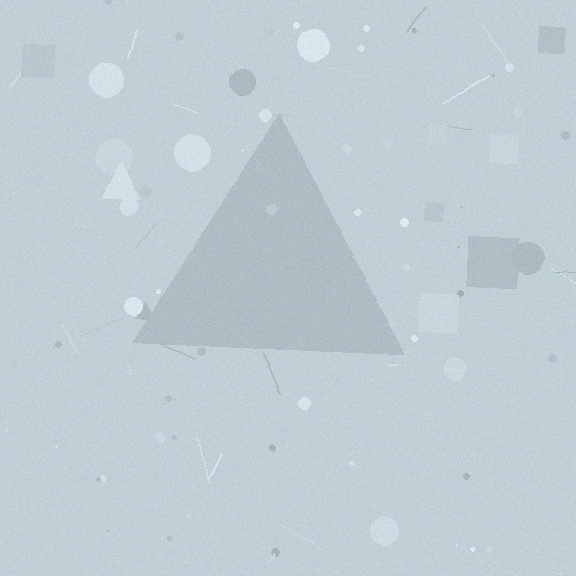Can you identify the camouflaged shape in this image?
The camouflaged shape is a triangle.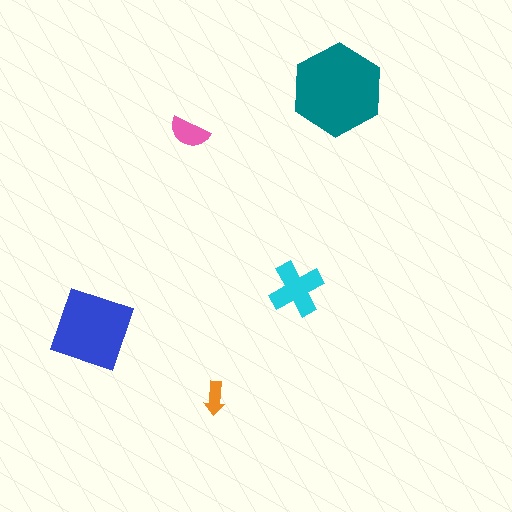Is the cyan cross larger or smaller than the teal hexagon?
Smaller.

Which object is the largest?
The teal hexagon.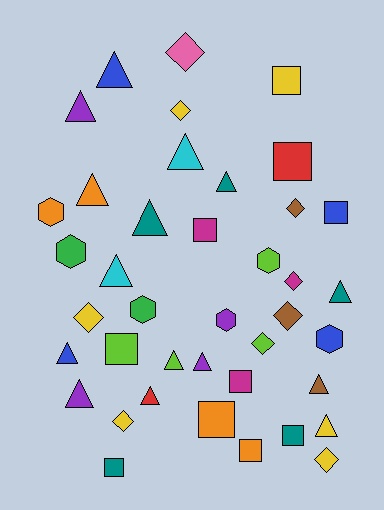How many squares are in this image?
There are 10 squares.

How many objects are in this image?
There are 40 objects.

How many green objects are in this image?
There are 2 green objects.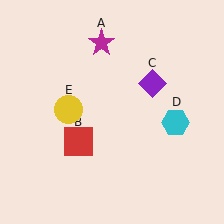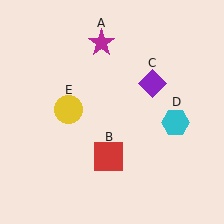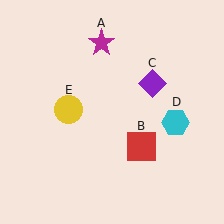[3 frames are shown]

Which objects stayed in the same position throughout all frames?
Magenta star (object A) and purple diamond (object C) and cyan hexagon (object D) and yellow circle (object E) remained stationary.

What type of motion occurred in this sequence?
The red square (object B) rotated counterclockwise around the center of the scene.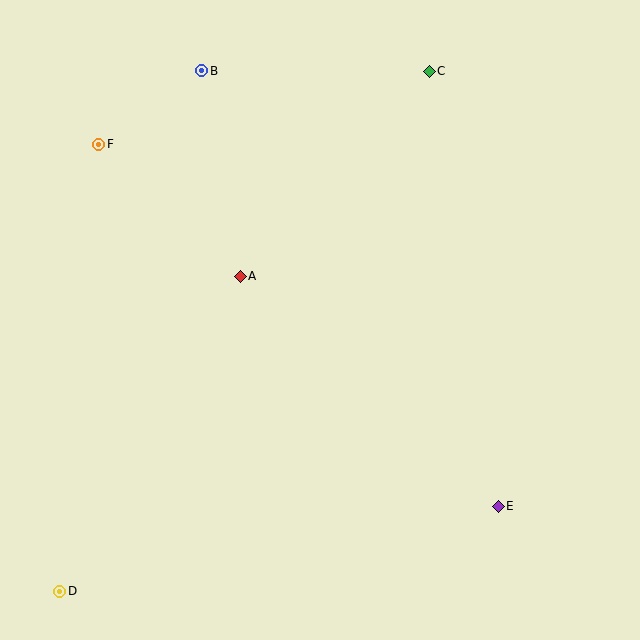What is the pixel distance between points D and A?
The distance between D and A is 363 pixels.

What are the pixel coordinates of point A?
Point A is at (240, 276).